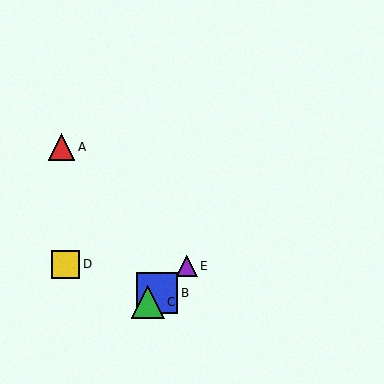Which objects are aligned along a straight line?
Objects B, C, E are aligned along a straight line.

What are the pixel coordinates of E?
Object E is at (187, 266).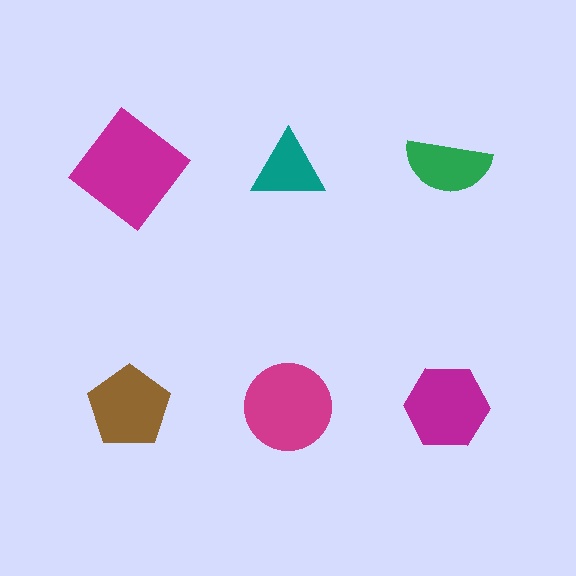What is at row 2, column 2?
A magenta circle.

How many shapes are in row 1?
3 shapes.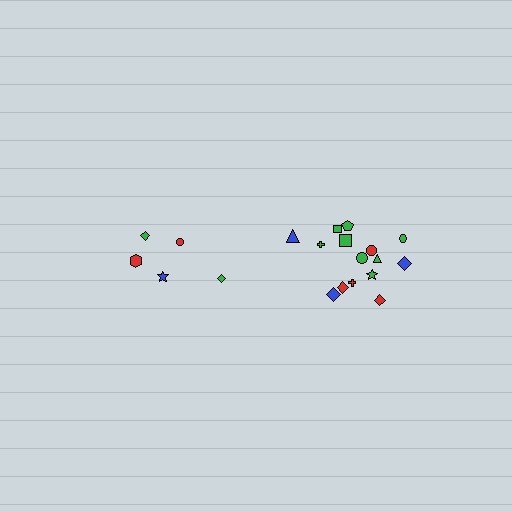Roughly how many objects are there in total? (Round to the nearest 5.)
Roughly 20 objects in total.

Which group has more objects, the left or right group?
The right group.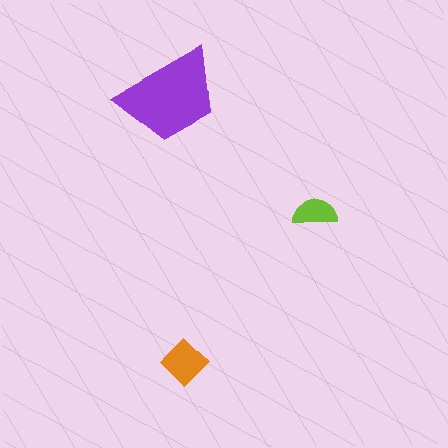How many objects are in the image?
There are 3 objects in the image.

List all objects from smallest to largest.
The lime semicircle, the orange diamond, the purple trapezoid.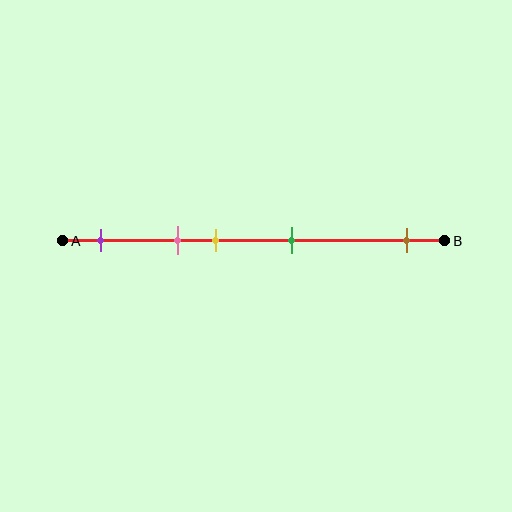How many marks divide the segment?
There are 5 marks dividing the segment.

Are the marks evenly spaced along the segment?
No, the marks are not evenly spaced.